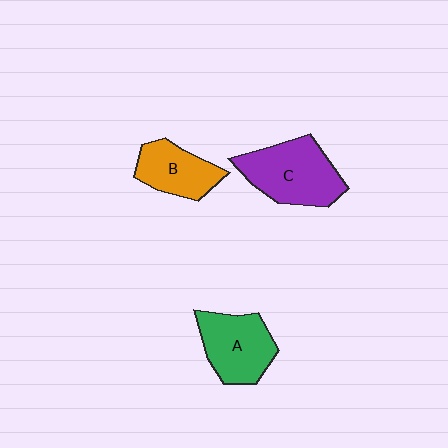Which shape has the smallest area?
Shape B (orange).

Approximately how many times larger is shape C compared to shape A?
Approximately 1.2 times.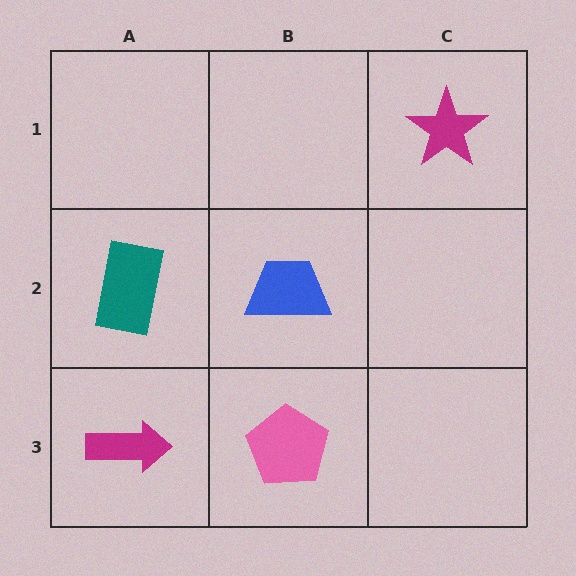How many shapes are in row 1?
1 shape.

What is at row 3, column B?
A pink pentagon.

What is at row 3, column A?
A magenta arrow.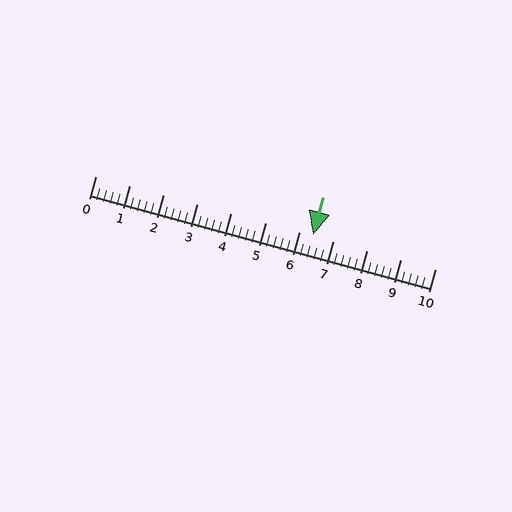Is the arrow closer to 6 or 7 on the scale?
The arrow is closer to 6.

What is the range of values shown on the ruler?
The ruler shows values from 0 to 10.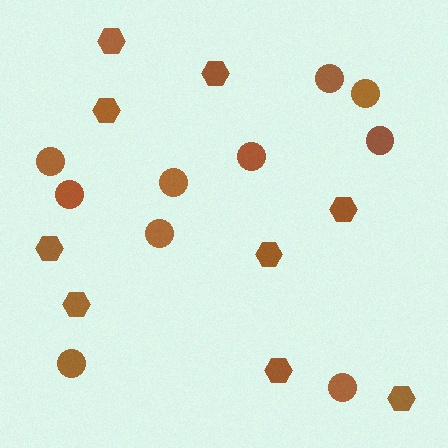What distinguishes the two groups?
There are 2 groups: one group of hexagons (9) and one group of circles (10).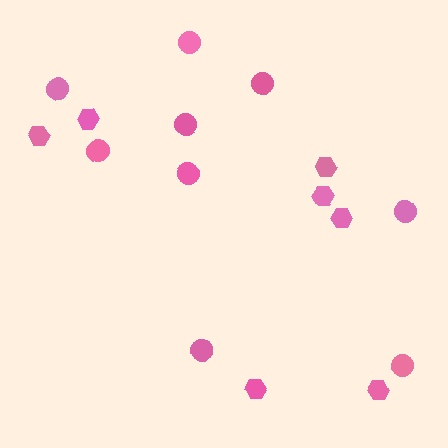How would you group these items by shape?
There are 2 groups: one group of hexagons (7) and one group of circles (9).